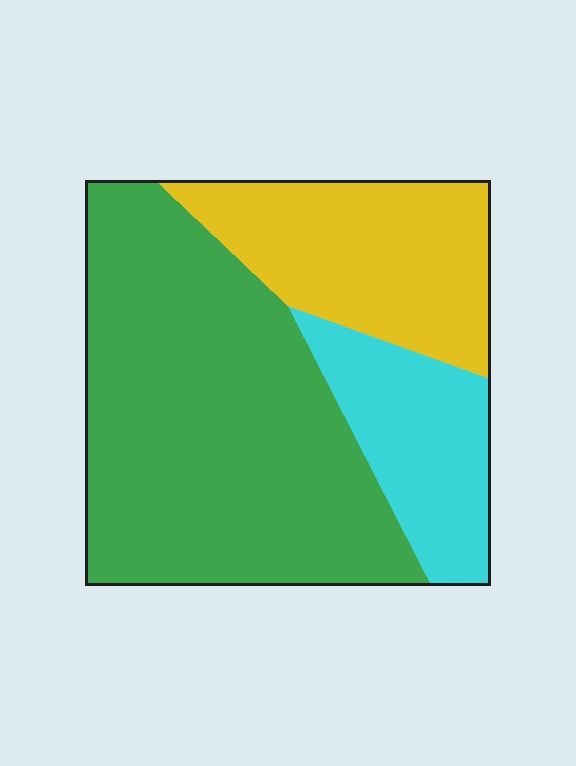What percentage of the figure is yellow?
Yellow covers 25% of the figure.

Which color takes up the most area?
Green, at roughly 55%.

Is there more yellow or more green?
Green.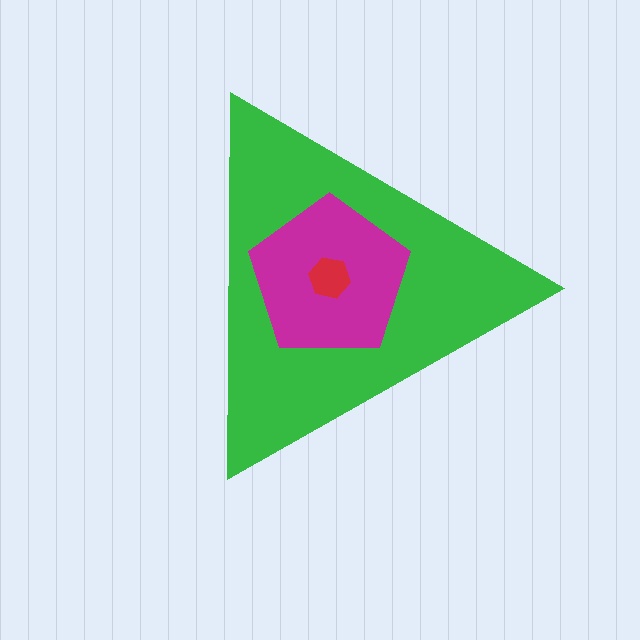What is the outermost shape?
The green triangle.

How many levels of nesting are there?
3.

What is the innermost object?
The red hexagon.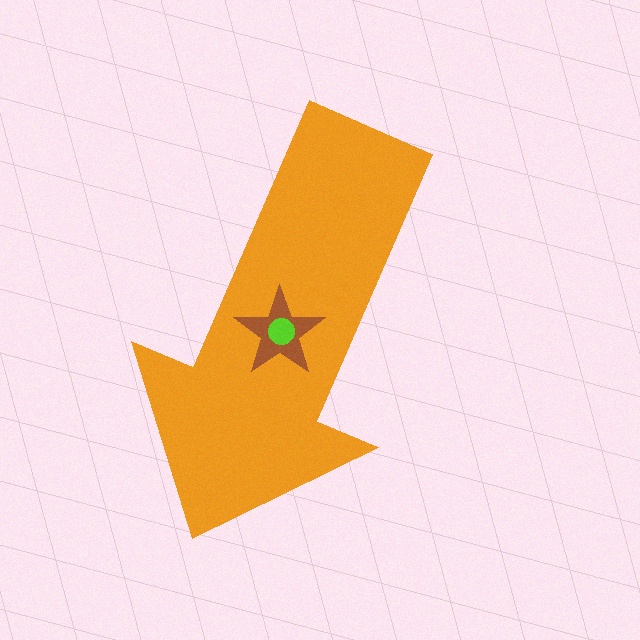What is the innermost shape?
The lime circle.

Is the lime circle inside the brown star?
Yes.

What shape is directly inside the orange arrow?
The brown star.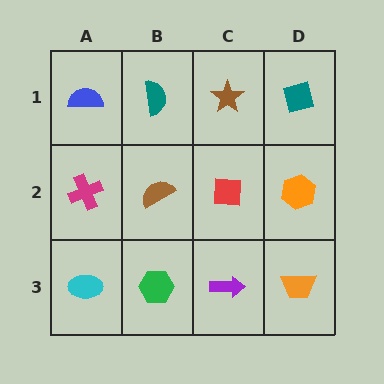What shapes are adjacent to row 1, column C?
A red square (row 2, column C), a teal semicircle (row 1, column B), a teal diamond (row 1, column D).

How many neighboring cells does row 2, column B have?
4.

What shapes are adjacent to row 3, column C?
A red square (row 2, column C), a green hexagon (row 3, column B), an orange trapezoid (row 3, column D).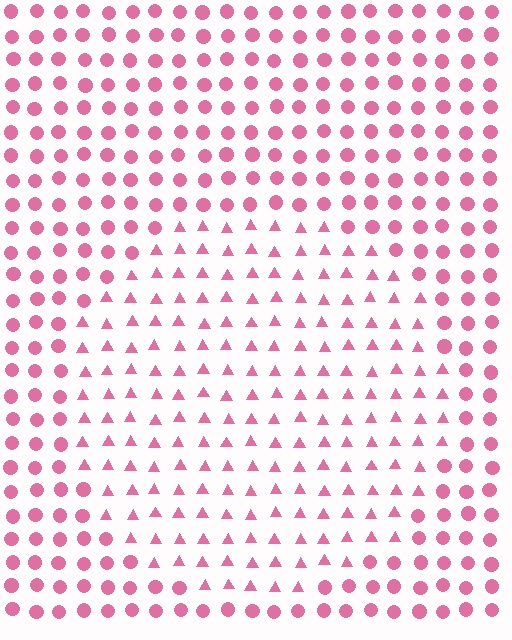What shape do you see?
I see a circle.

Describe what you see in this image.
The image is filled with small pink elements arranged in a uniform grid. A circle-shaped region contains triangles, while the surrounding area contains circles. The boundary is defined purely by the change in element shape.